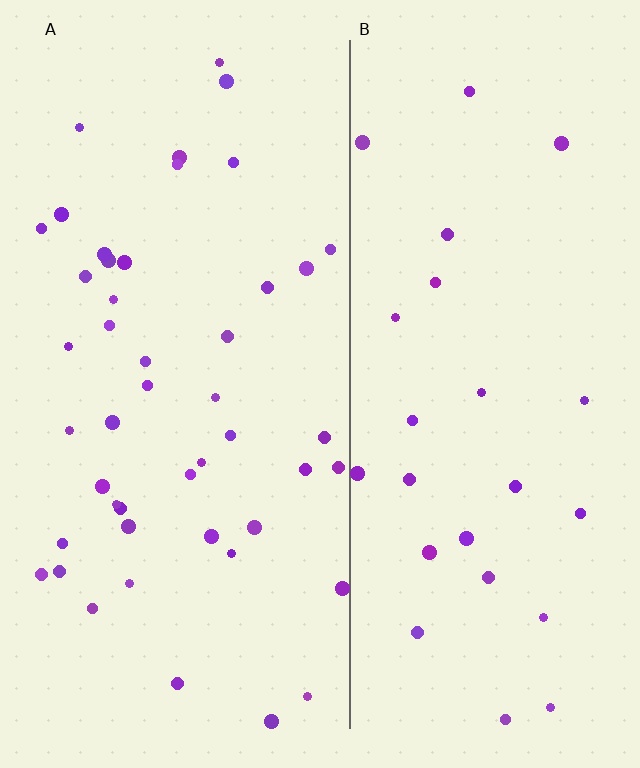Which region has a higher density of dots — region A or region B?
A (the left).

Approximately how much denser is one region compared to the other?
Approximately 1.9× — region A over region B.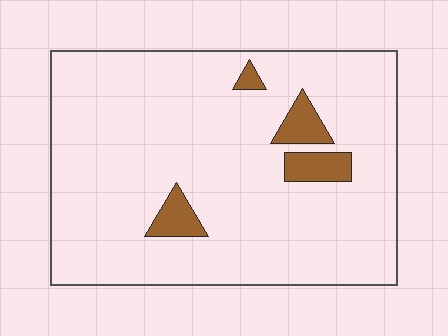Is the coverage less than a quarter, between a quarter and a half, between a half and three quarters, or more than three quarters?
Less than a quarter.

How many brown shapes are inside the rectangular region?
4.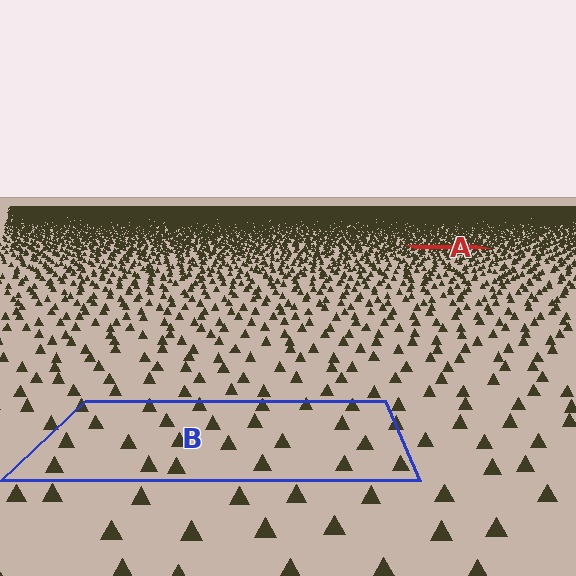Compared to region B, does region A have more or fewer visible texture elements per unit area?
Region A has more texture elements per unit area — they are packed more densely because it is farther away.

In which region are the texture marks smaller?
The texture marks are smaller in region A, because it is farther away.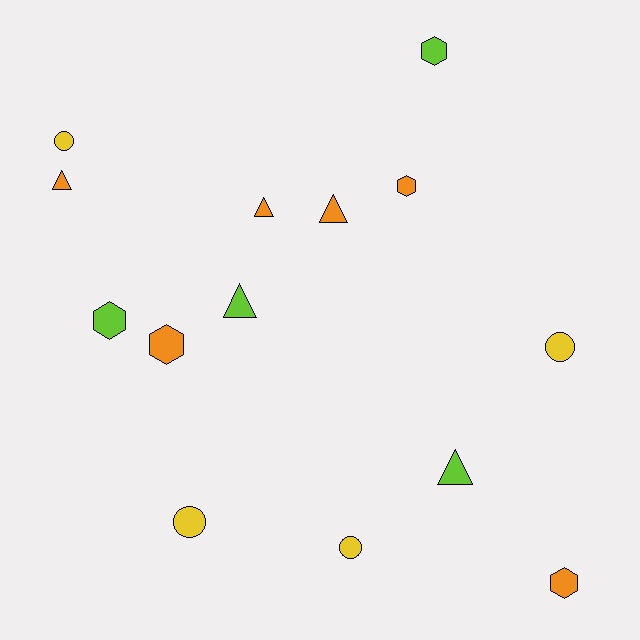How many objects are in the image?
There are 14 objects.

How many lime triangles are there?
There are 2 lime triangles.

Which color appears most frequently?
Orange, with 6 objects.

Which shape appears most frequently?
Hexagon, with 5 objects.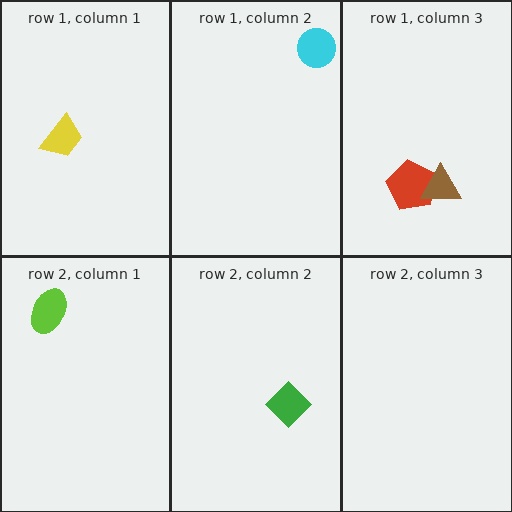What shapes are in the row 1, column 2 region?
The cyan circle.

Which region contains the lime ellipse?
The row 2, column 1 region.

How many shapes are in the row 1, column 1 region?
1.